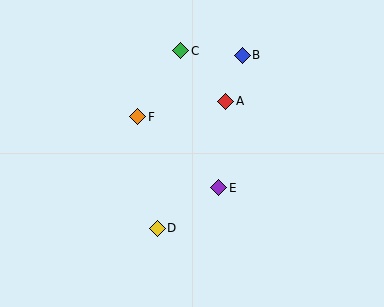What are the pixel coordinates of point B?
Point B is at (242, 55).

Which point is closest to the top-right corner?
Point B is closest to the top-right corner.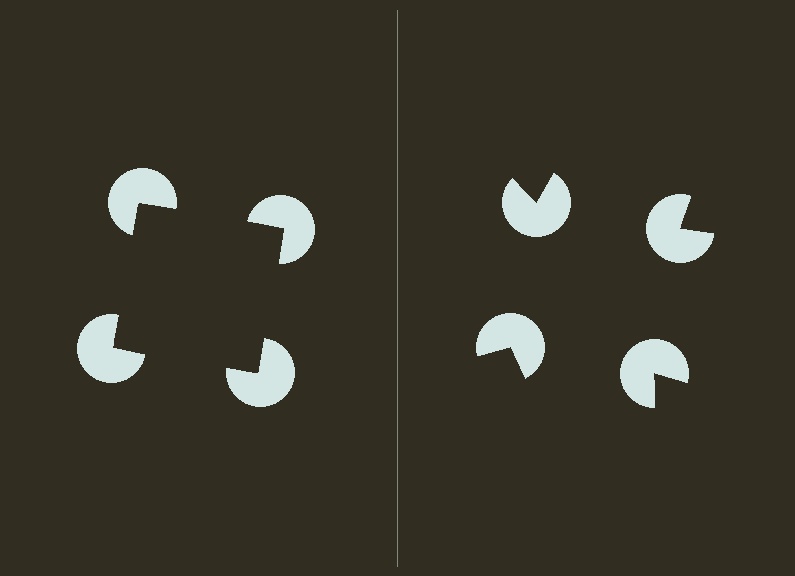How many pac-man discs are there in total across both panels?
8 — 4 on each side.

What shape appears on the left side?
An illusory square.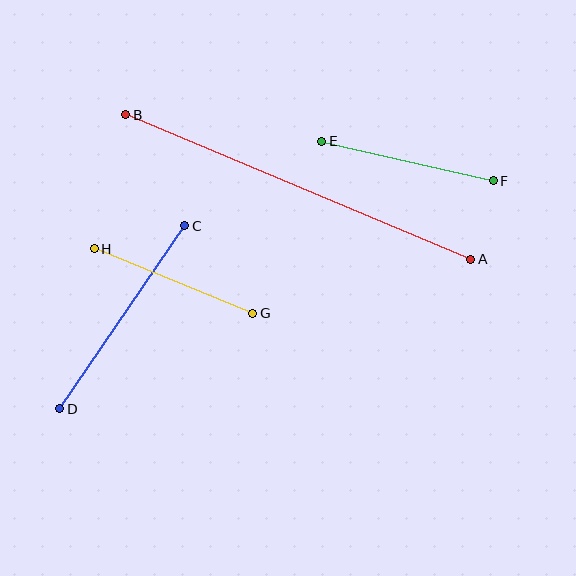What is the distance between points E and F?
The distance is approximately 176 pixels.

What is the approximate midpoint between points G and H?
The midpoint is at approximately (174, 281) pixels.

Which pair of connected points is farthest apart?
Points A and B are farthest apart.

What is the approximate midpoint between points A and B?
The midpoint is at approximately (298, 187) pixels.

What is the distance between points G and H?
The distance is approximately 171 pixels.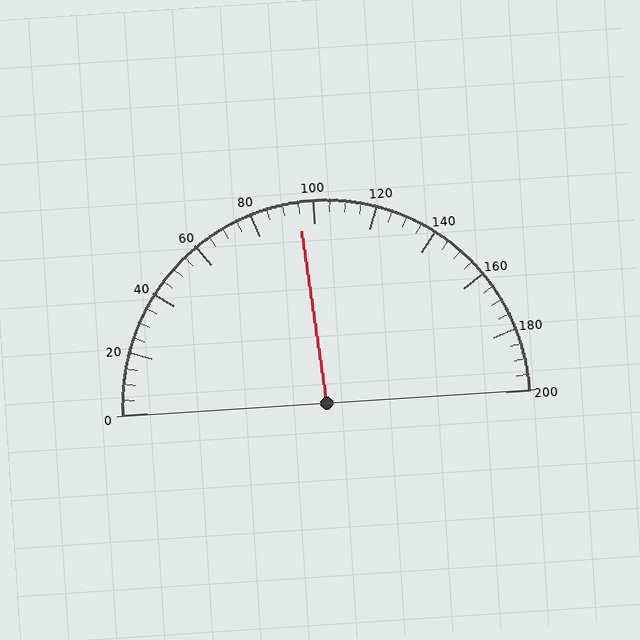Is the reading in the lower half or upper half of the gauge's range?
The reading is in the lower half of the range (0 to 200).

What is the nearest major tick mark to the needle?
The nearest major tick mark is 100.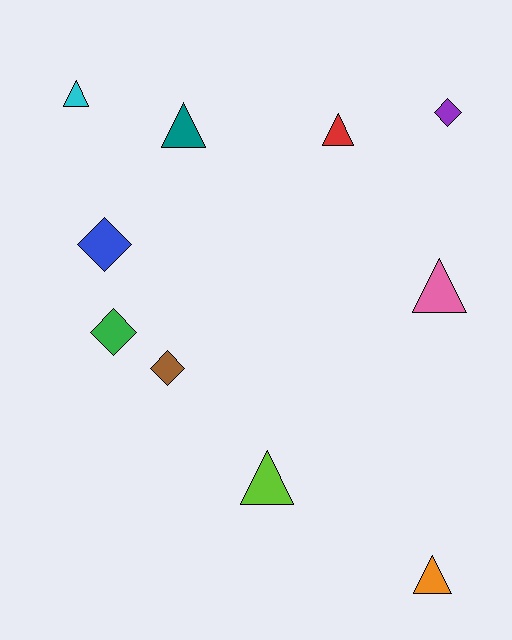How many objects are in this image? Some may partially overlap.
There are 10 objects.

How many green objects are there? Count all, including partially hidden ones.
There is 1 green object.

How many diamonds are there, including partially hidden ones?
There are 4 diamonds.